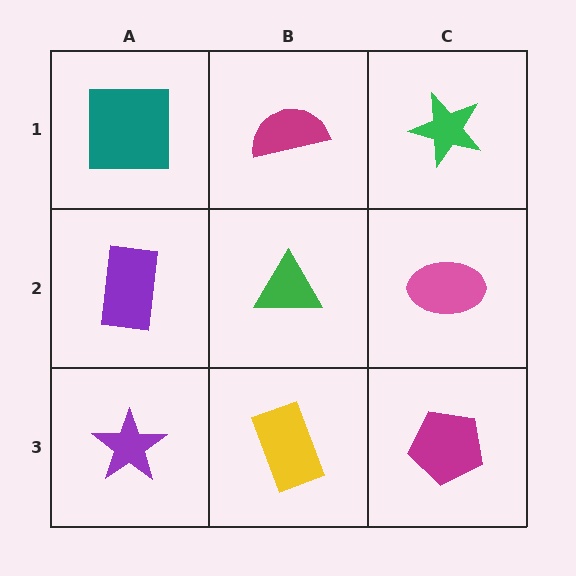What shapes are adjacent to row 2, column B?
A magenta semicircle (row 1, column B), a yellow rectangle (row 3, column B), a purple rectangle (row 2, column A), a pink ellipse (row 2, column C).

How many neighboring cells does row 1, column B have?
3.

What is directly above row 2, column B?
A magenta semicircle.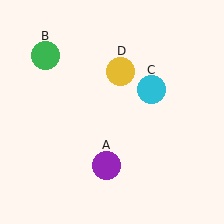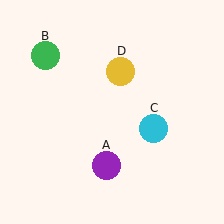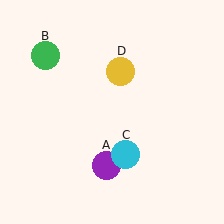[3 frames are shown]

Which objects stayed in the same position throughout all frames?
Purple circle (object A) and green circle (object B) and yellow circle (object D) remained stationary.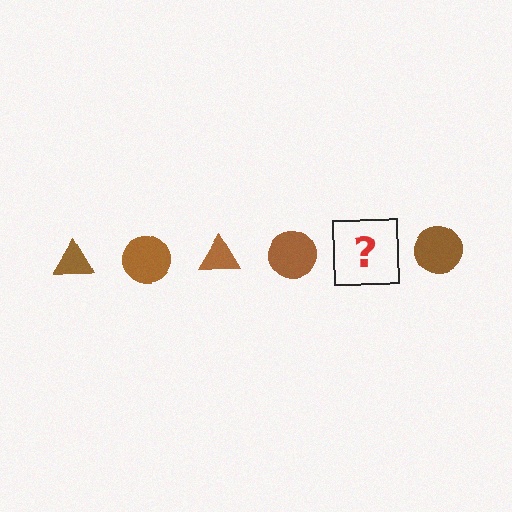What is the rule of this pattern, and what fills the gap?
The rule is that the pattern cycles through triangle, circle shapes in brown. The gap should be filled with a brown triangle.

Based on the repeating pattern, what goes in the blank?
The blank should be a brown triangle.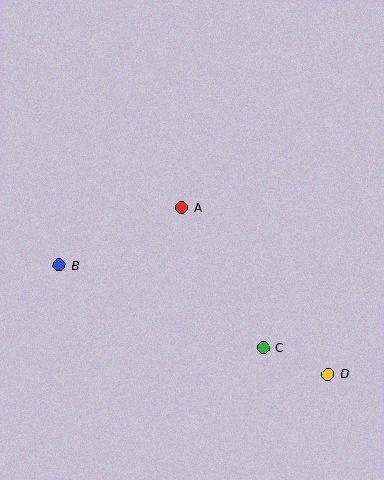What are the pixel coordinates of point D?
Point D is at (328, 374).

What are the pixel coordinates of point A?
Point A is at (182, 207).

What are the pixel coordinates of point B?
Point B is at (59, 265).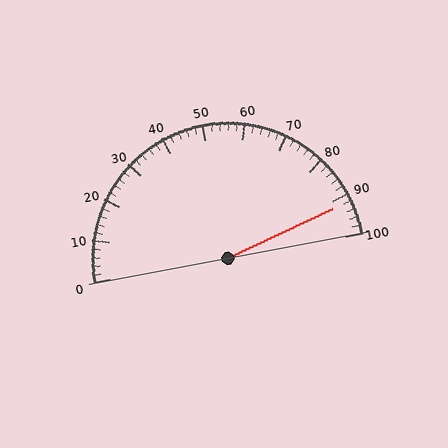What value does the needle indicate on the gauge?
The needle indicates approximately 92.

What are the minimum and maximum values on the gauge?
The gauge ranges from 0 to 100.